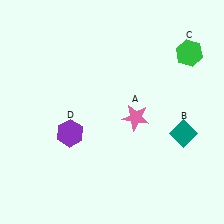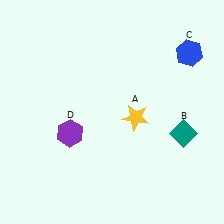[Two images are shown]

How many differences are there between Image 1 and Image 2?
There are 2 differences between the two images.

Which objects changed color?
A changed from pink to yellow. C changed from green to blue.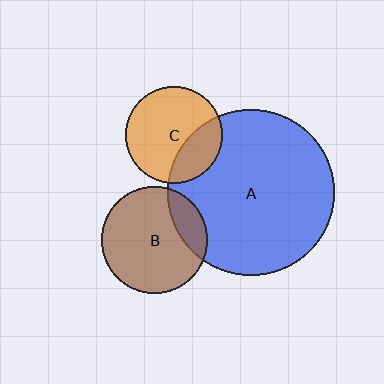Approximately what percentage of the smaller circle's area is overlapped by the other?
Approximately 30%.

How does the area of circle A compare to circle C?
Approximately 2.9 times.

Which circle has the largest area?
Circle A (blue).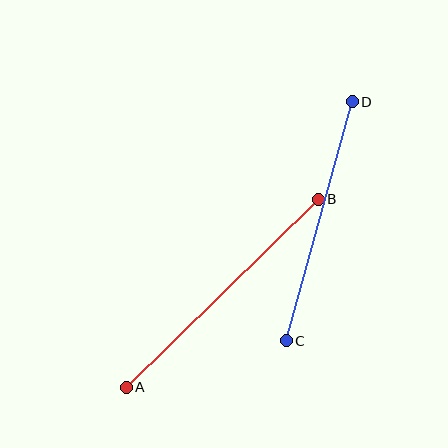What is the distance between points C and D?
The distance is approximately 248 pixels.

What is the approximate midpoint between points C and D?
The midpoint is at approximately (319, 221) pixels.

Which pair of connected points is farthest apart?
Points A and B are farthest apart.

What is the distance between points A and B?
The distance is approximately 269 pixels.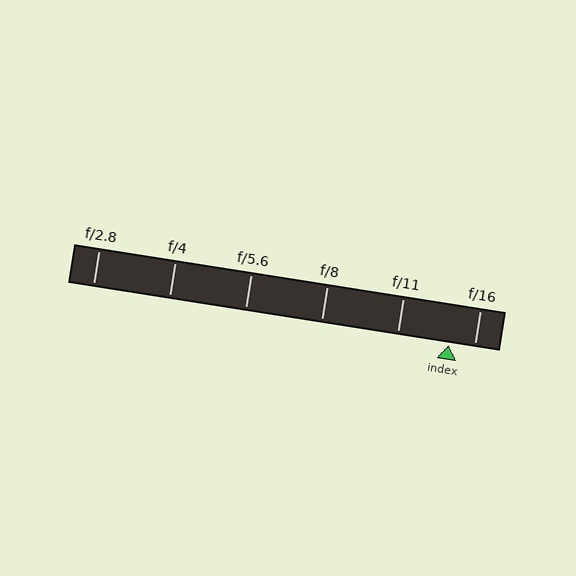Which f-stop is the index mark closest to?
The index mark is closest to f/16.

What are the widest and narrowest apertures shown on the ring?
The widest aperture shown is f/2.8 and the narrowest is f/16.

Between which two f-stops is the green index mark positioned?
The index mark is between f/11 and f/16.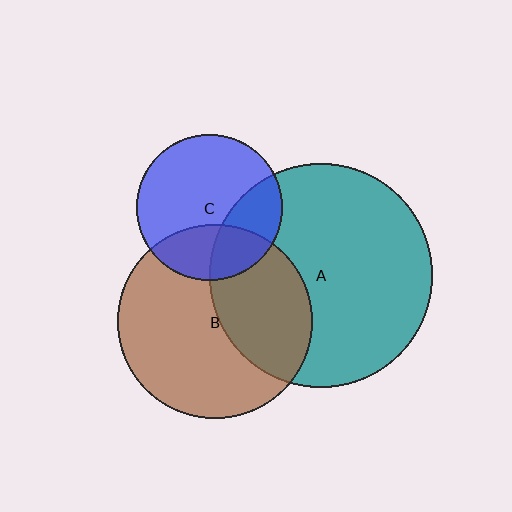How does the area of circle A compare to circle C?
Approximately 2.3 times.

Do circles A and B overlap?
Yes.